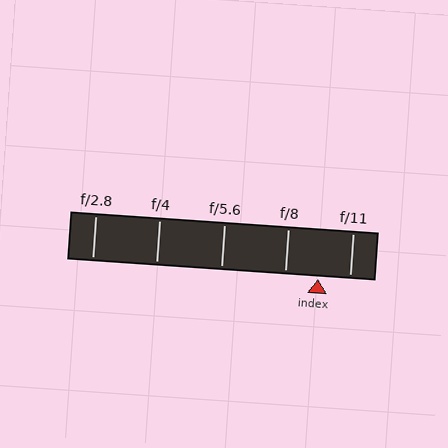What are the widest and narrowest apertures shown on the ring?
The widest aperture shown is f/2.8 and the narrowest is f/11.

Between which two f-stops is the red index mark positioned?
The index mark is between f/8 and f/11.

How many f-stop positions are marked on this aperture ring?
There are 5 f-stop positions marked.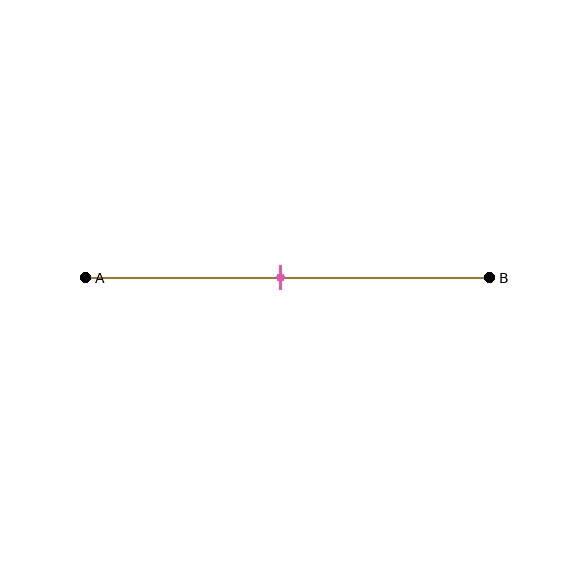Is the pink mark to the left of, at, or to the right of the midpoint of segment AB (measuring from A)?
The pink mark is approximately at the midpoint of segment AB.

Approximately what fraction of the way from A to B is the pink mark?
The pink mark is approximately 50% of the way from A to B.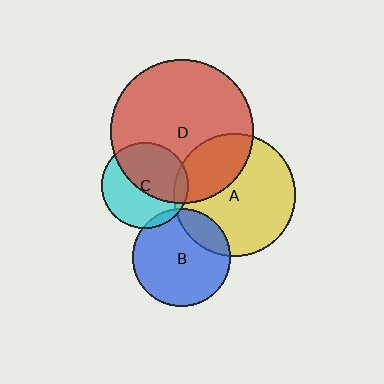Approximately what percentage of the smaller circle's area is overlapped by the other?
Approximately 20%.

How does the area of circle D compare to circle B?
Approximately 2.1 times.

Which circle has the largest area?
Circle D (red).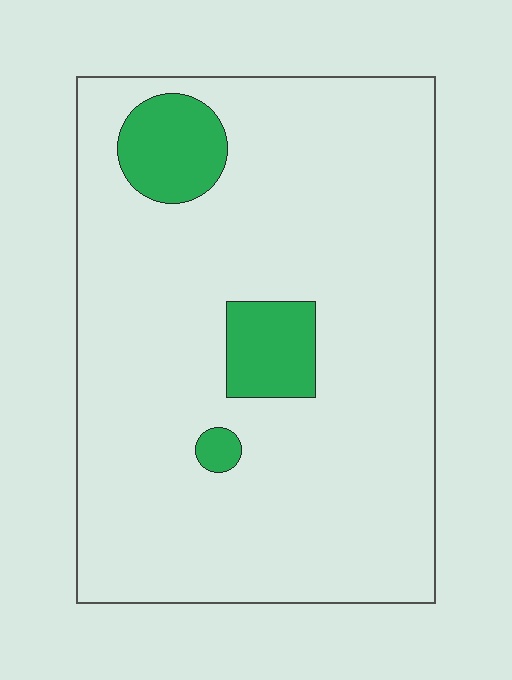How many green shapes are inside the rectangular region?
3.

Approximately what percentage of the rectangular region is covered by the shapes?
Approximately 10%.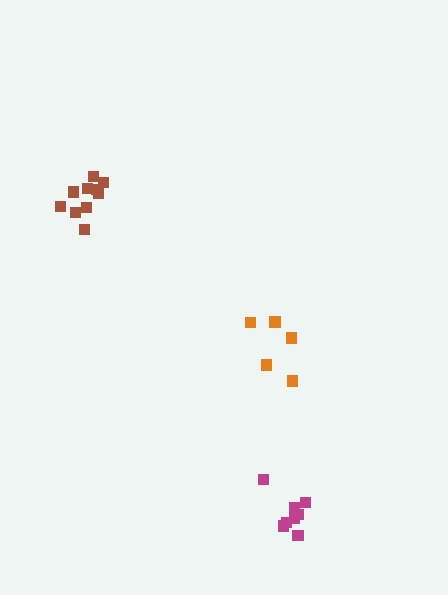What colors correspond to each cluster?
The clusters are colored: brown, magenta, orange.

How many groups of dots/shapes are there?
There are 3 groups.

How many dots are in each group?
Group 1: 10 dots, Group 2: 8 dots, Group 3: 5 dots (23 total).